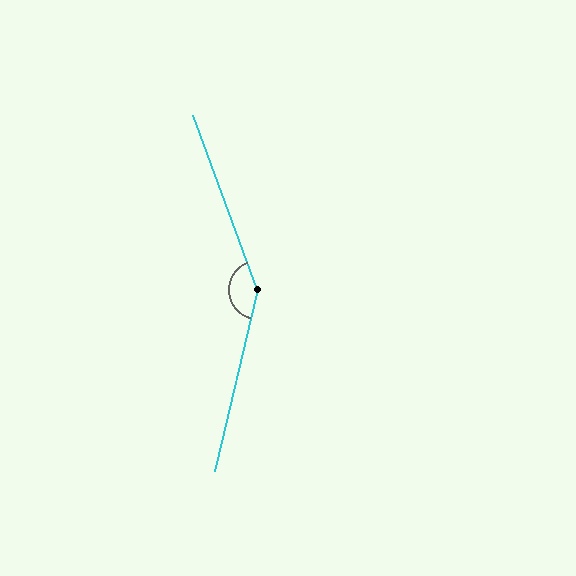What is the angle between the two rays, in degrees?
Approximately 147 degrees.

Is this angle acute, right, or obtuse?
It is obtuse.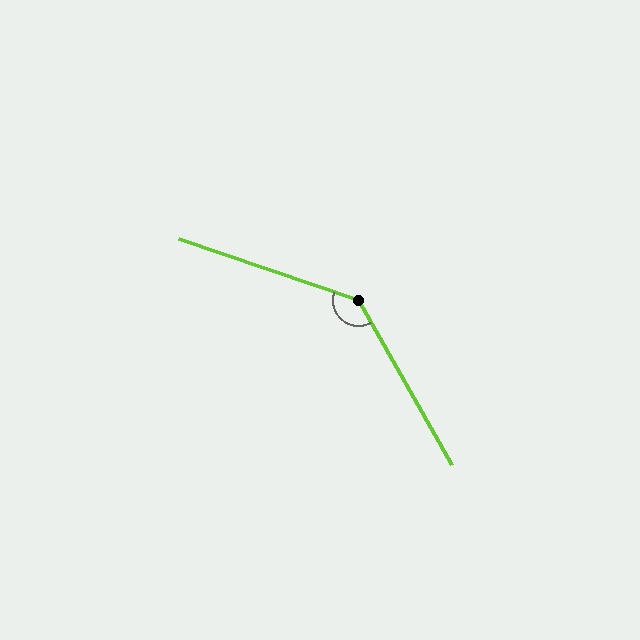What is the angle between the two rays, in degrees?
Approximately 138 degrees.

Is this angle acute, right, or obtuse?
It is obtuse.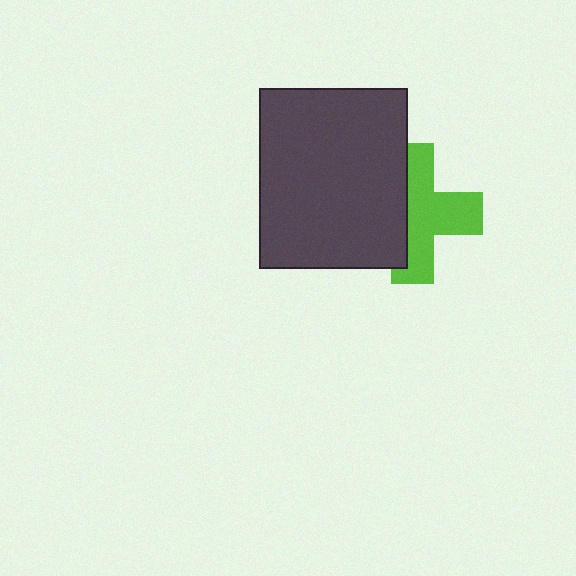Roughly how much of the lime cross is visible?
About half of it is visible (roughly 59%).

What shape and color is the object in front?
The object in front is a dark gray rectangle.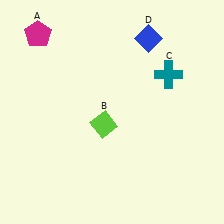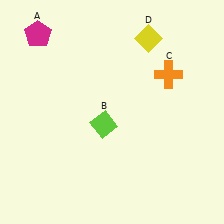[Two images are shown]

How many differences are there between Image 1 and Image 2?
There are 2 differences between the two images.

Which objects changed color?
C changed from teal to orange. D changed from blue to yellow.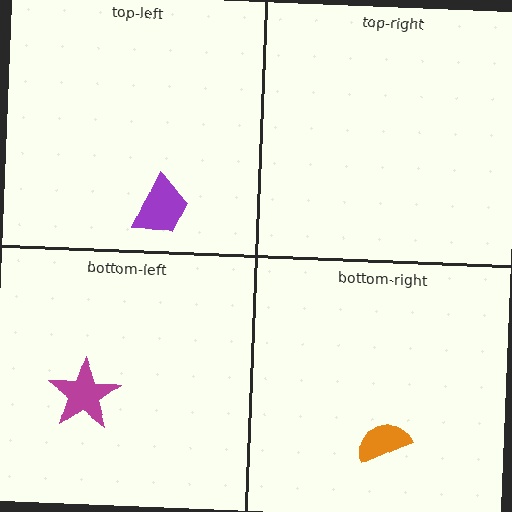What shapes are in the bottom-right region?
The orange semicircle.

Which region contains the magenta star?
The bottom-left region.